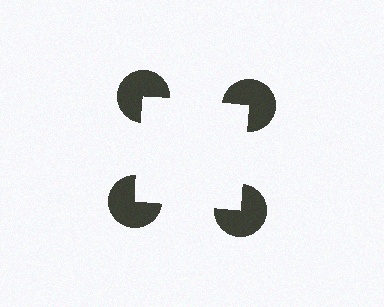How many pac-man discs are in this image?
There are 4 — one at each vertex of the illusory square.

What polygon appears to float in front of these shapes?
An illusory square — its edges are inferred from the aligned wedge cuts in the pac-man discs, not physically drawn.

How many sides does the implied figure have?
4 sides.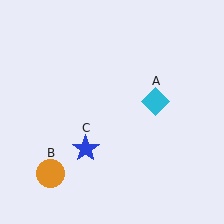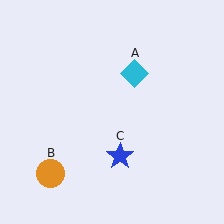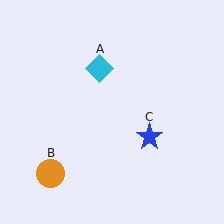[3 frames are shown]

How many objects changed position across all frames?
2 objects changed position: cyan diamond (object A), blue star (object C).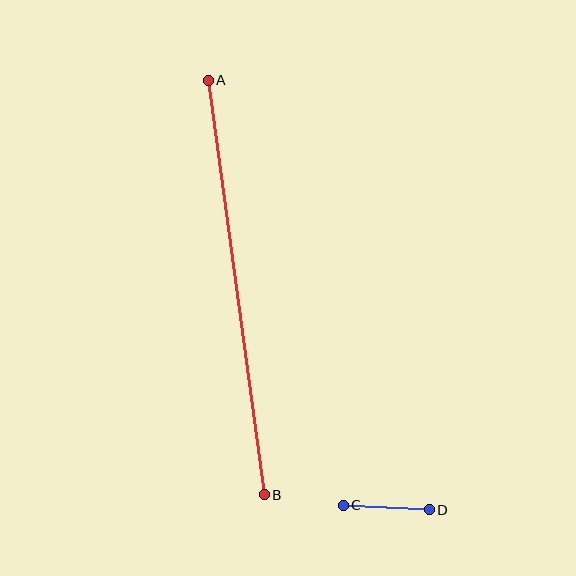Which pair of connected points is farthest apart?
Points A and B are farthest apart.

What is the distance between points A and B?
The distance is approximately 418 pixels.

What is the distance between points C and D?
The distance is approximately 86 pixels.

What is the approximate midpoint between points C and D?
The midpoint is at approximately (386, 507) pixels.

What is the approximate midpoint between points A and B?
The midpoint is at approximately (236, 288) pixels.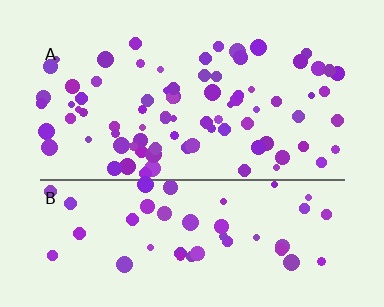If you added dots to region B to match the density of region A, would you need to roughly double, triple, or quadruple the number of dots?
Approximately double.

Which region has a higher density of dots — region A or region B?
A (the top).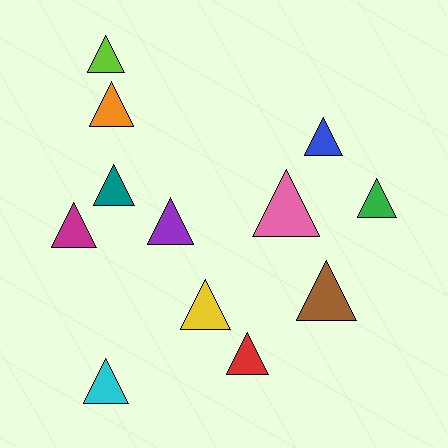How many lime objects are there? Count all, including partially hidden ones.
There is 1 lime object.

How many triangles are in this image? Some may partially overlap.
There are 12 triangles.